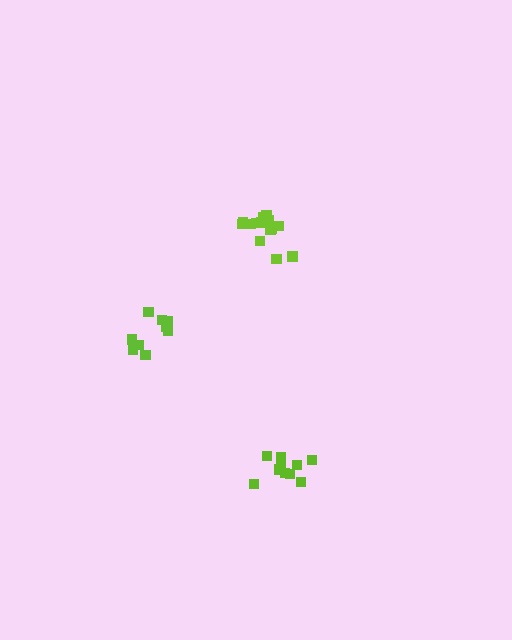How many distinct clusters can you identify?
There are 3 distinct clusters.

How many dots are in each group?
Group 1: 10 dots, Group 2: 14 dots, Group 3: 9 dots (33 total).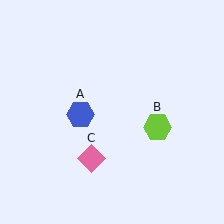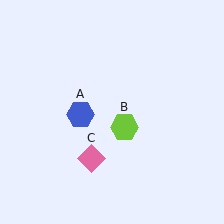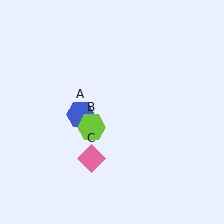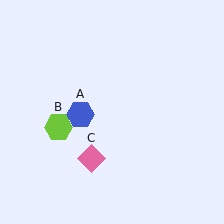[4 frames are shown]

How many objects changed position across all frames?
1 object changed position: lime hexagon (object B).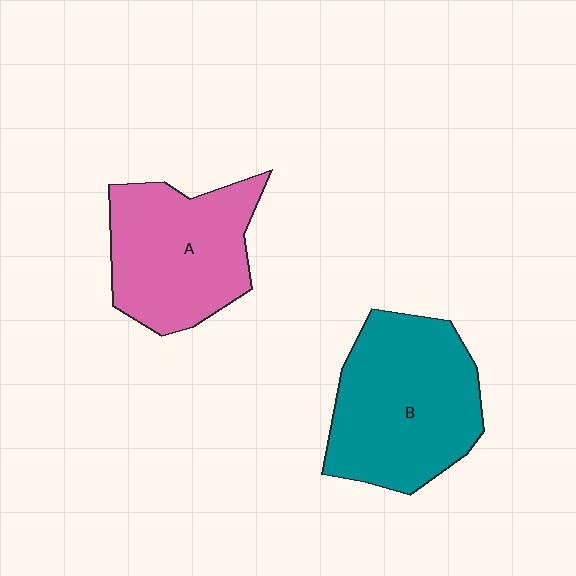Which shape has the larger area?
Shape B (teal).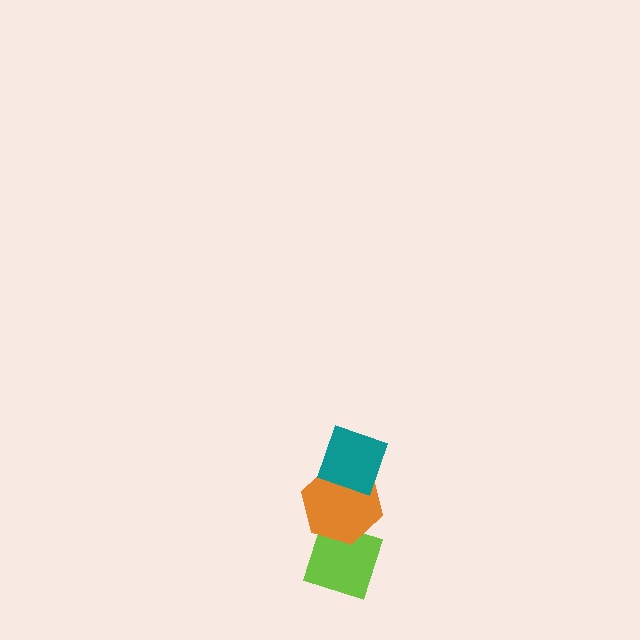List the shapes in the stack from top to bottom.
From top to bottom: the teal diamond, the orange hexagon, the lime diamond.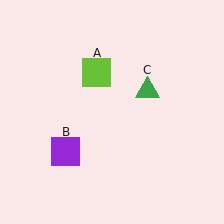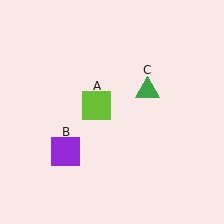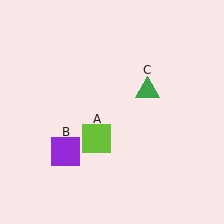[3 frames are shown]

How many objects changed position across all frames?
1 object changed position: lime square (object A).